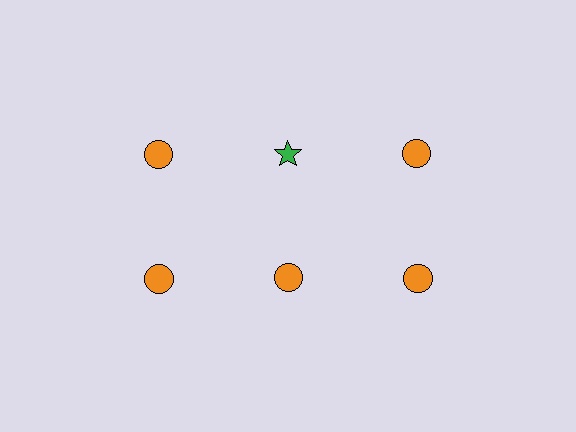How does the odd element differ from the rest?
It differs in both color (green instead of orange) and shape (star instead of circle).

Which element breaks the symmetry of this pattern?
The green star in the top row, second from left column breaks the symmetry. All other shapes are orange circles.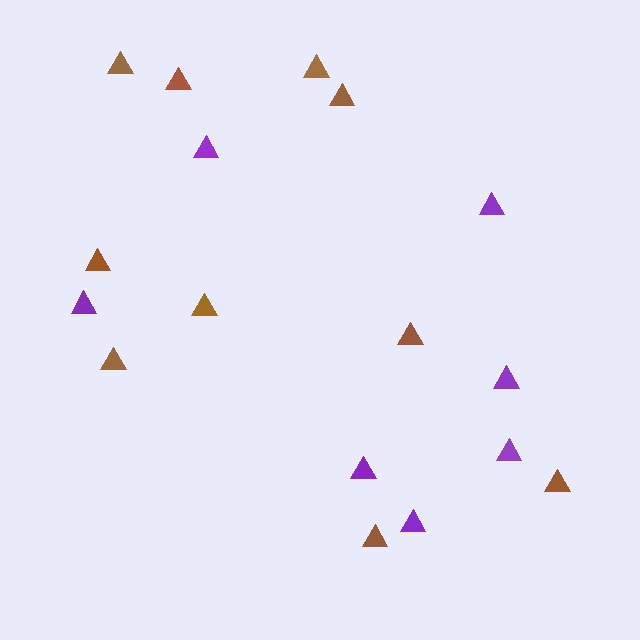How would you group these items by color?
There are 2 groups: one group of purple triangles (7) and one group of brown triangles (10).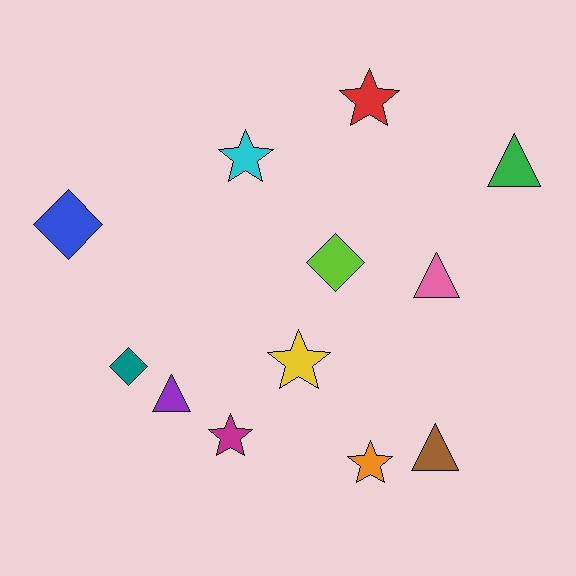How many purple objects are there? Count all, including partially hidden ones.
There is 1 purple object.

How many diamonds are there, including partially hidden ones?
There are 3 diamonds.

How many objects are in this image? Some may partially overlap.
There are 12 objects.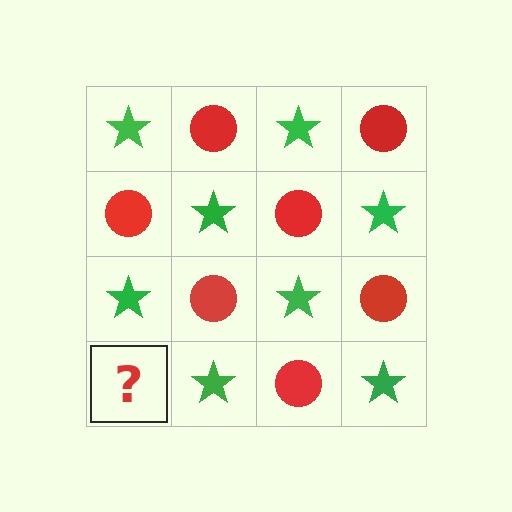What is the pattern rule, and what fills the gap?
The rule is that it alternates green star and red circle in a checkerboard pattern. The gap should be filled with a red circle.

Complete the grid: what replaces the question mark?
The question mark should be replaced with a red circle.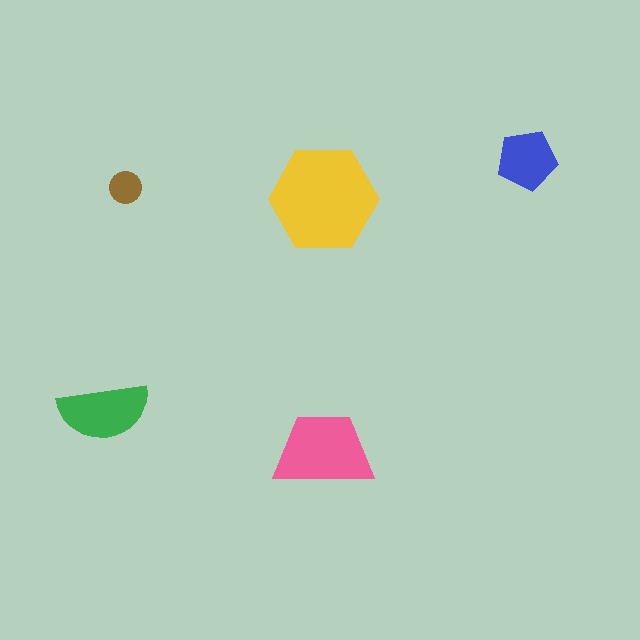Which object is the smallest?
The brown circle.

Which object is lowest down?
The pink trapezoid is bottommost.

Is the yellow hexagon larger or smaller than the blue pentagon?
Larger.